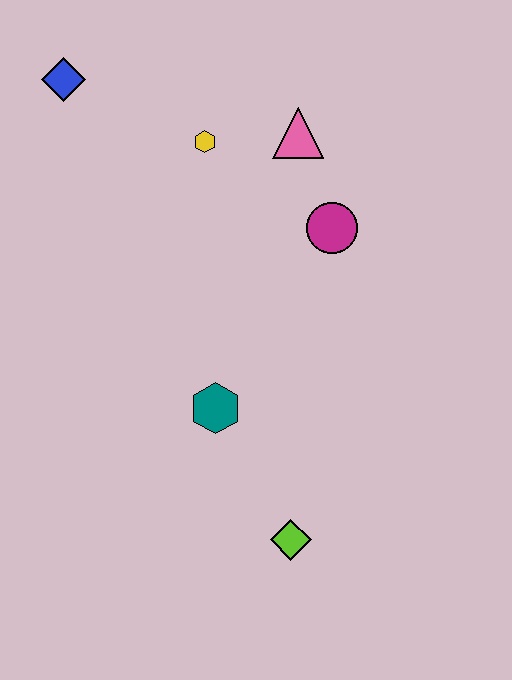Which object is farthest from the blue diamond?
The lime diamond is farthest from the blue diamond.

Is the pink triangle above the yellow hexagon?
Yes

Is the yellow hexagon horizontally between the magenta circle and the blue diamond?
Yes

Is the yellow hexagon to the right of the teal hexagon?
No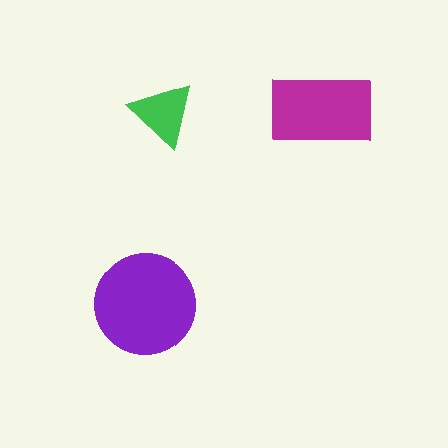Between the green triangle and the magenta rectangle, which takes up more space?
The magenta rectangle.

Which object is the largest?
The purple circle.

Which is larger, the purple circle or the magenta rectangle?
The purple circle.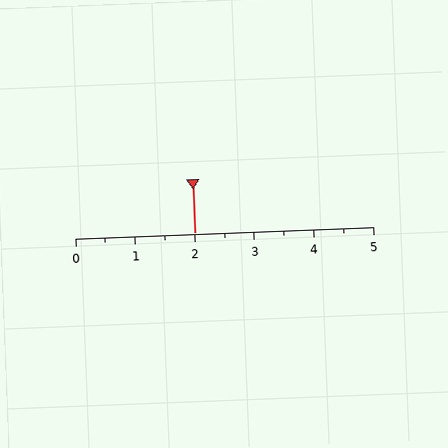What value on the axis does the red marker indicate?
The marker indicates approximately 2.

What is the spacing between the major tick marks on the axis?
The major ticks are spaced 1 apart.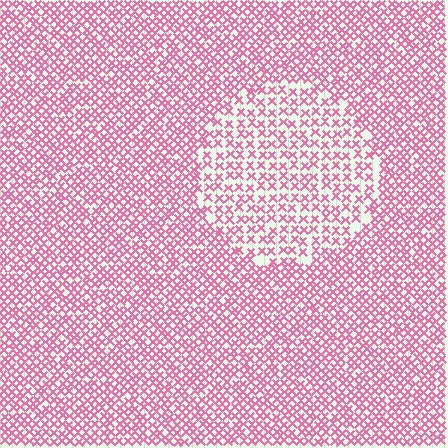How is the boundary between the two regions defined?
The boundary is defined by a change in element density (approximately 1.7x ratio). All elements are the same color, size, and shape.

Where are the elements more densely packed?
The elements are more densely packed outside the circle boundary.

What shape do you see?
I see a circle.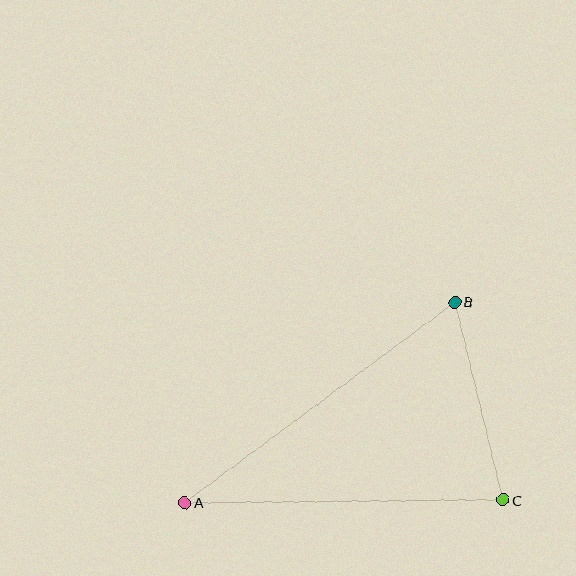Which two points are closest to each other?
Points B and C are closest to each other.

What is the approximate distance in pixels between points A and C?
The distance between A and C is approximately 319 pixels.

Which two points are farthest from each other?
Points A and B are farthest from each other.